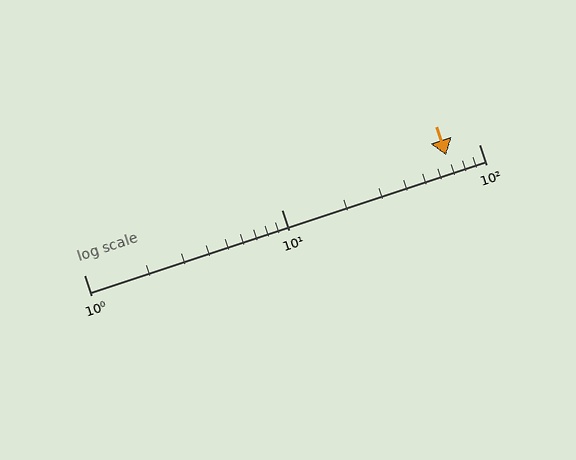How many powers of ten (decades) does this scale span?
The scale spans 2 decades, from 1 to 100.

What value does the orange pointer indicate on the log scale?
The pointer indicates approximately 68.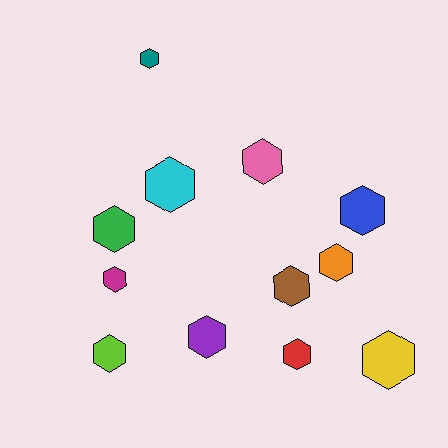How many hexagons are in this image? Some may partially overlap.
There are 12 hexagons.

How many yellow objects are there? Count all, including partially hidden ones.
There is 1 yellow object.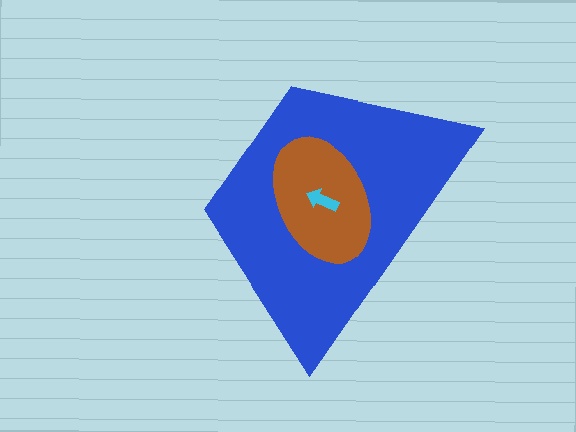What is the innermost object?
The cyan arrow.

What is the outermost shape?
The blue trapezoid.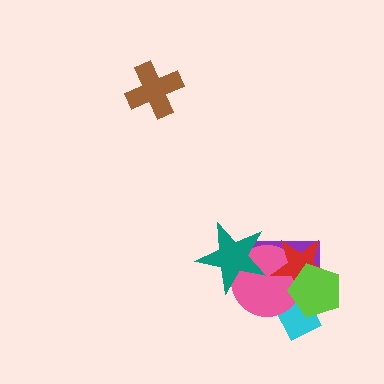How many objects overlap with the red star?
4 objects overlap with the red star.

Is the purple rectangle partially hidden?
Yes, it is partially covered by another shape.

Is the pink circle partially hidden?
Yes, it is partially covered by another shape.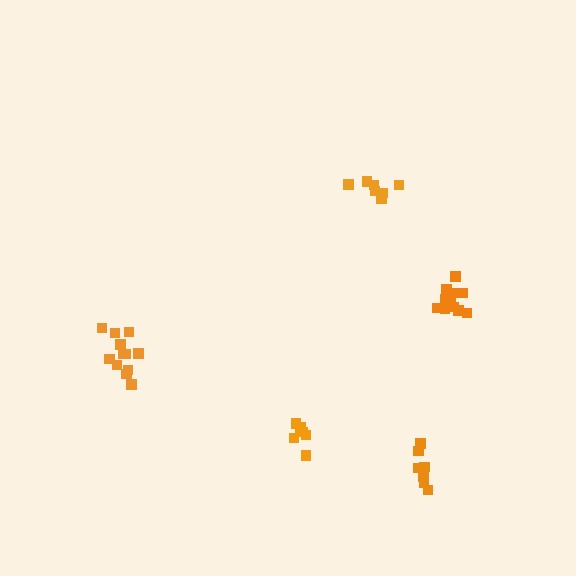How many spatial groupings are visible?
There are 5 spatial groupings.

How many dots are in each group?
Group 1: 7 dots, Group 2: 11 dots, Group 3: 7 dots, Group 4: 7 dots, Group 5: 12 dots (44 total).